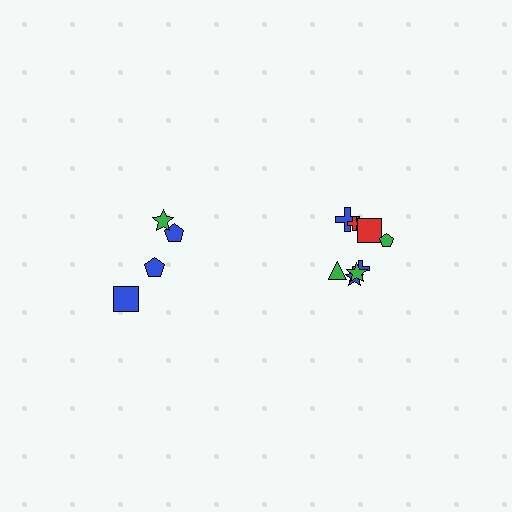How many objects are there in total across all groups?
There are 12 objects.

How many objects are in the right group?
There are 8 objects.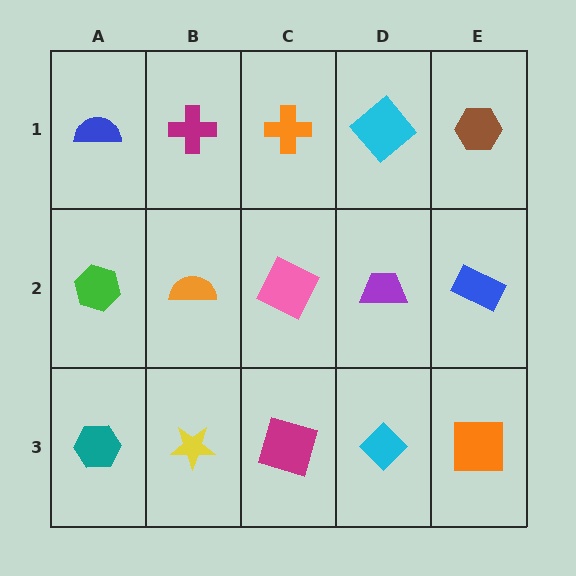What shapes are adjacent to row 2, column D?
A cyan diamond (row 1, column D), a cyan diamond (row 3, column D), a pink square (row 2, column C), a blue rectangle (row 2, column E).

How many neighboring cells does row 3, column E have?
2.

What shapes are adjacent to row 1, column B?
An orange semicircle (row 2, column B), a blue semicircle (row 1, column A), an orange cross (row 1, column C).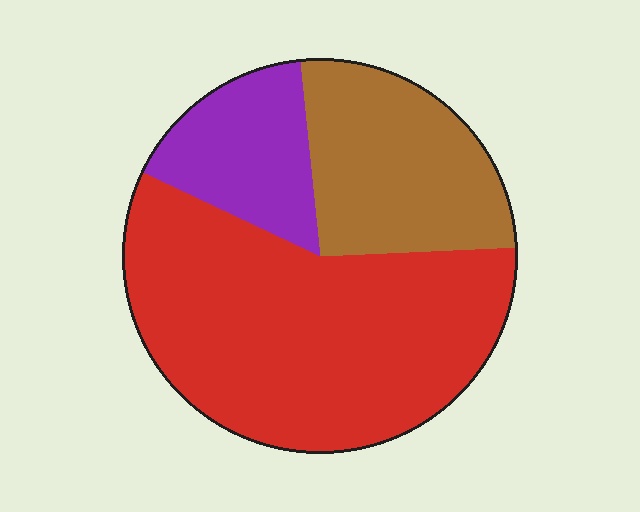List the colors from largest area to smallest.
From largest to smallest: red, brown, purple.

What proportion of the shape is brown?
Brown takes up about one quarter (1/4) of the shape.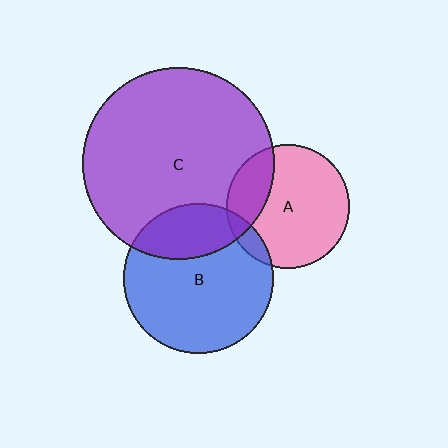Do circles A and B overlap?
Yes.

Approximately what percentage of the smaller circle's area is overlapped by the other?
Approximately 10%.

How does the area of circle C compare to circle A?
Approximately 2.4 times.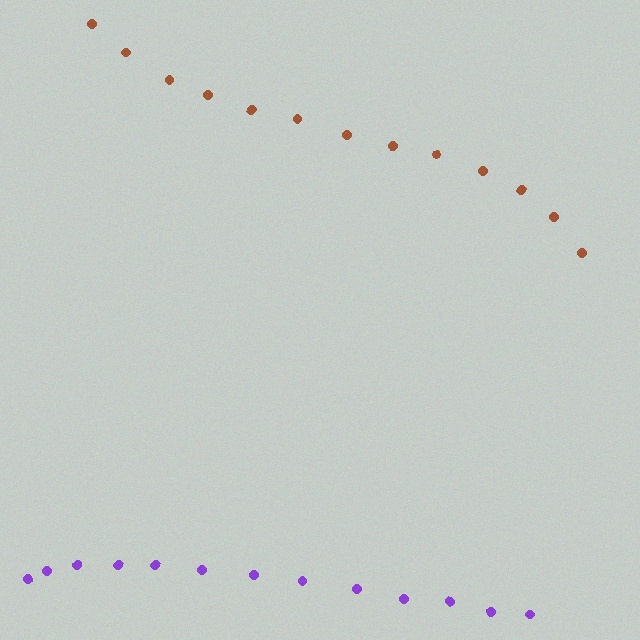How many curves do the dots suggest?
There are 2 distinct paths.